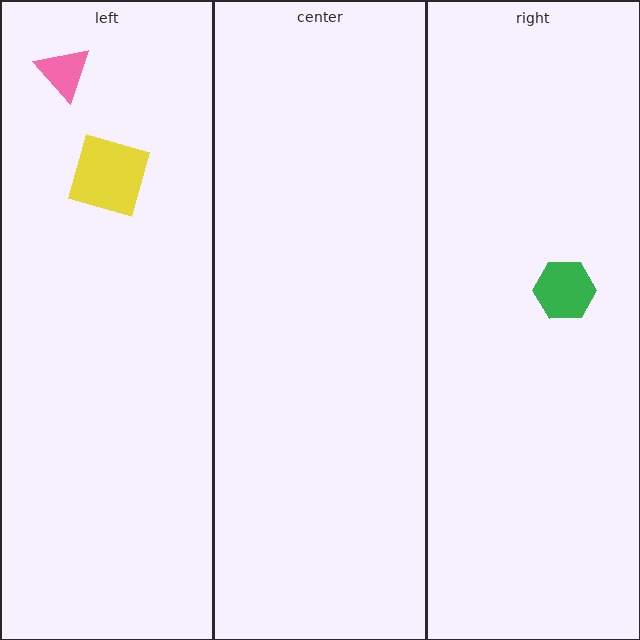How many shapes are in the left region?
2.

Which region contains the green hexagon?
The right region.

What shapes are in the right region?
The green hexagon.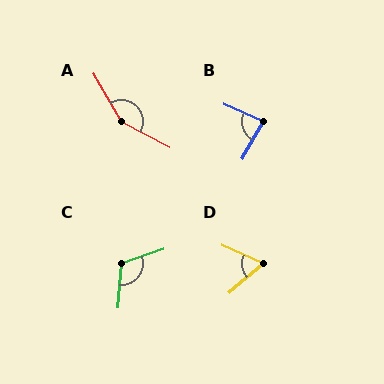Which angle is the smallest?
D, at approximately 64 degrees.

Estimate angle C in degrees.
Approximately 114 degrees.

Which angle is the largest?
A, at approximately 148 degrees.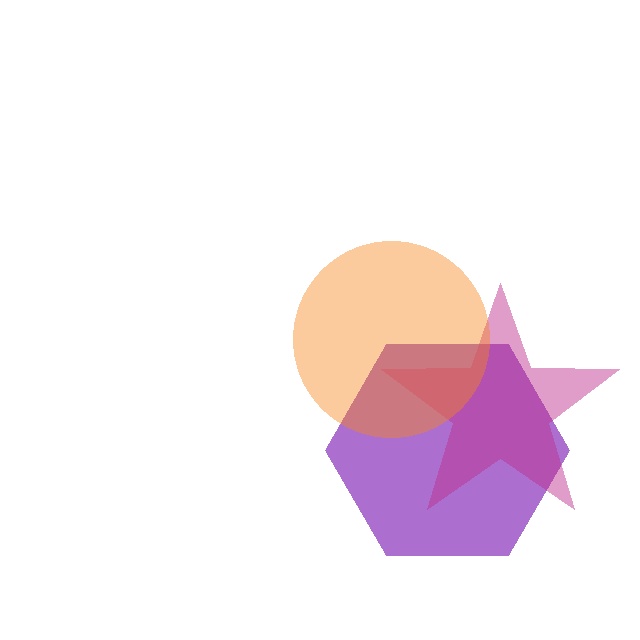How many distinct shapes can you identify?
There are 3 distinct shapes: a purple hexagon, a magenta star, an orange circle.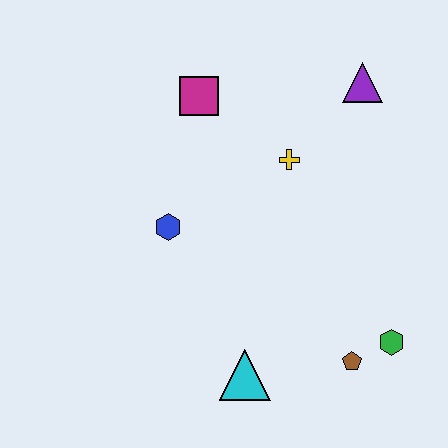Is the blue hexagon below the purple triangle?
Yes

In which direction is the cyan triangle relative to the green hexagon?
The cyan triangle is to the left of the green hexagon.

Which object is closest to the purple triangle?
The yellow cross is closest to the purple triangle.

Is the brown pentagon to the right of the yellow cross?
Yes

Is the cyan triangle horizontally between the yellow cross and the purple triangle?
No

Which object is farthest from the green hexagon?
The magenta square is farthest from the green hexagon.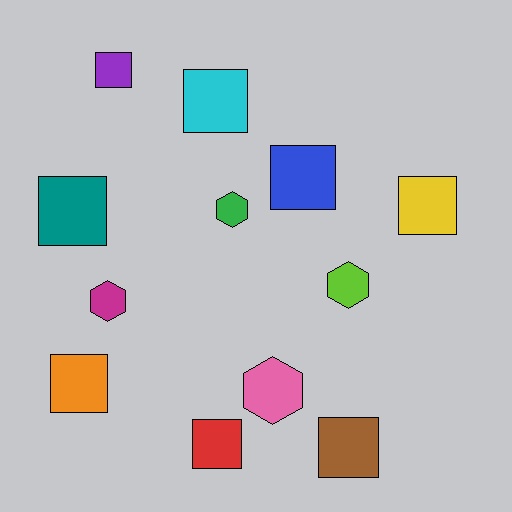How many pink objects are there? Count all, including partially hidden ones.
There is 1 pink object.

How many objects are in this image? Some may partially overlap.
There are 12 objects.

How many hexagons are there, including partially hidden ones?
There are 4 hexagons.